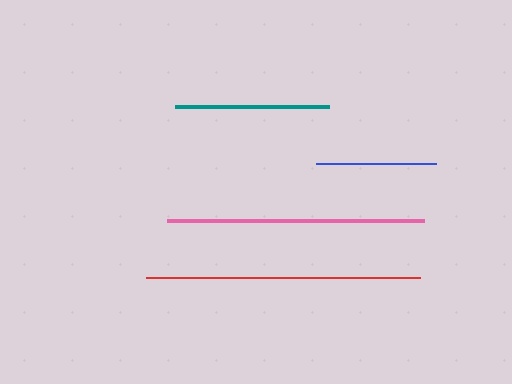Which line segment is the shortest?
The blue line is the shortest at approximately 120 pixels.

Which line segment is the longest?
The red line is the longest at approximately 274 pixels.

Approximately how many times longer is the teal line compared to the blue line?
The teal line is approximately 1.3 times the length of the blue line.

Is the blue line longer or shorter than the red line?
The red line is longer than the blue line.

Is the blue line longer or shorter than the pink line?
The pink line is longer than the blue line.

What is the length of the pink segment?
The pink segment is approximately 257 pixels long.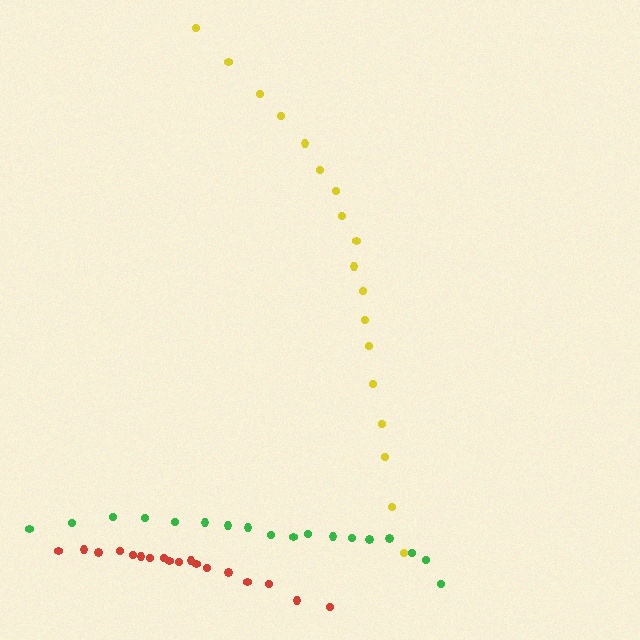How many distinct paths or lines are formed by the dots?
There are 3 distinct paths.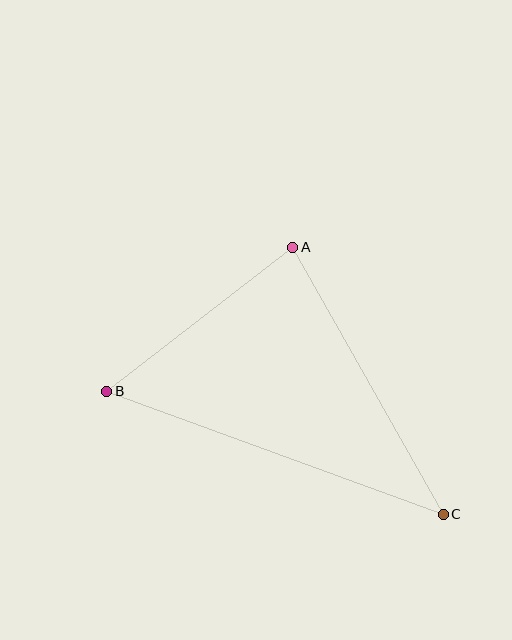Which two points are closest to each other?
Points A and B are closest to each other.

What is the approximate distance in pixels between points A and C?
The distance between A and C is approximately 306 pixels.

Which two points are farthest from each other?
Points B and C are farthest from each other.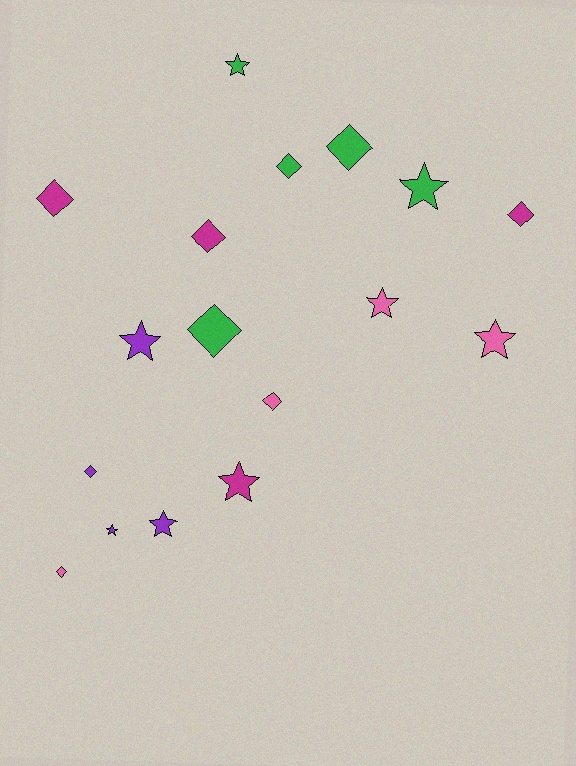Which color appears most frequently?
Green, with 5 objects.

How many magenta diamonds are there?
There are 3 magenta diamonds.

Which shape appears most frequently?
Diamond, with 9 objects.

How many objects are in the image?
There are 17 objects.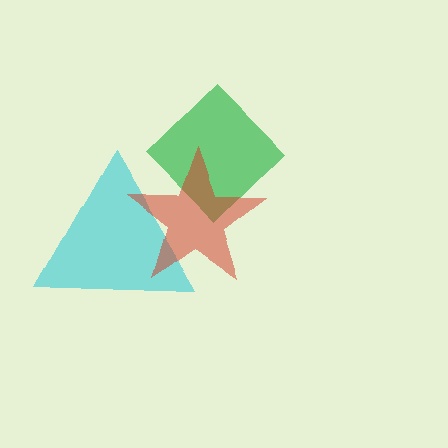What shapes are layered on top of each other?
The layered shapes are: a green diamond, a cyan triangle, a red star.